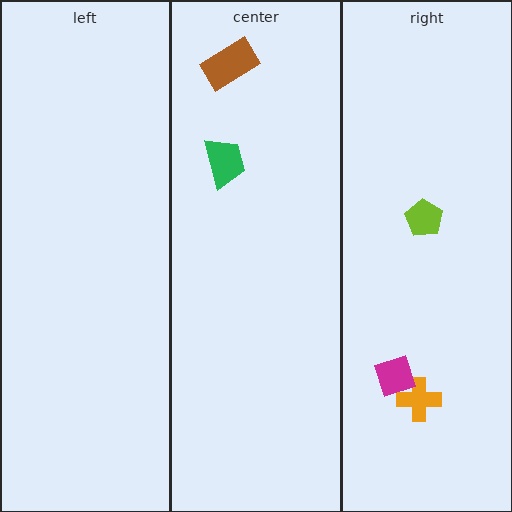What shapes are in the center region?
The green trapezoid, the brown rectangle.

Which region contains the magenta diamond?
The right region.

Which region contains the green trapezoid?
The center region.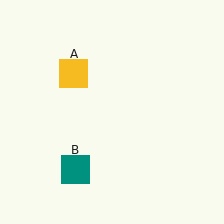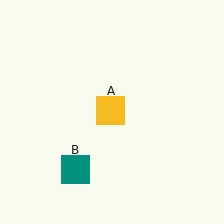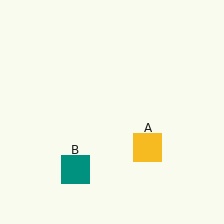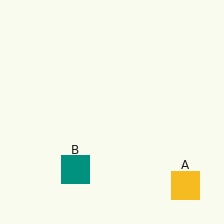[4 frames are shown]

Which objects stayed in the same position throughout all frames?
Teal square (object B) remained stationary.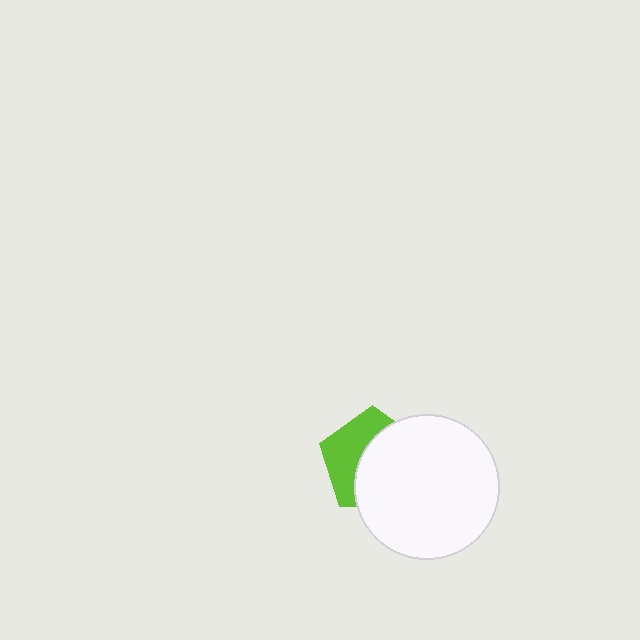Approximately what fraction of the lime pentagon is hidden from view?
Roughly 58% of the lime pentagon is hidden behind the white circle.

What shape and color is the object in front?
The object in front is a white circle.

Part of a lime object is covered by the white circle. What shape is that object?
It is a pentagon.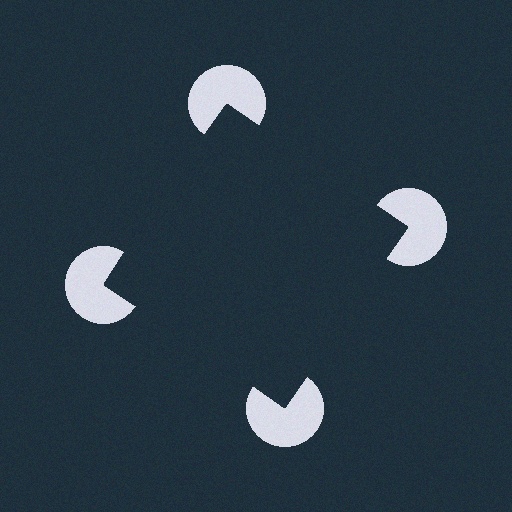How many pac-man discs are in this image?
There are 4 — one at each vertex of the illusory square.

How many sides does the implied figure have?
4 sides.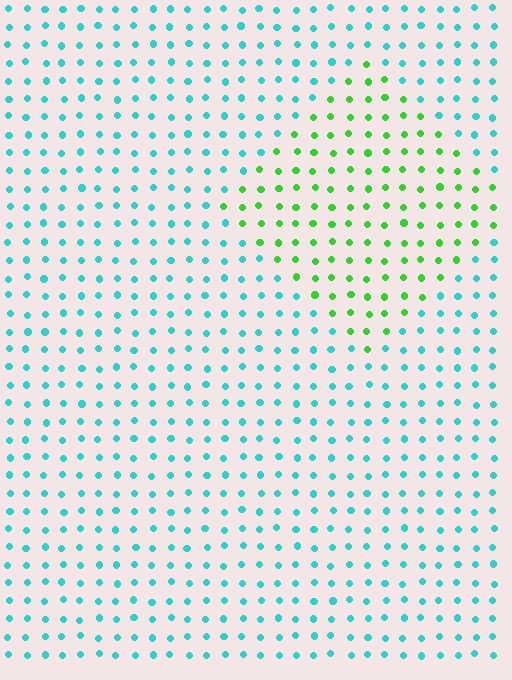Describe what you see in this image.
The image is filled with small cyan elements in a uniform arrangement. A diamond-shaped region is visible where the elements are tinted to a slightly different hue, forming a subtle color boundary.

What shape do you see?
I see a diamond.